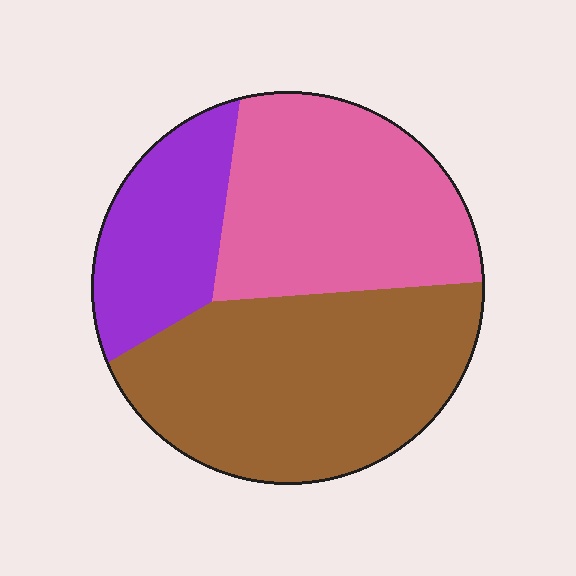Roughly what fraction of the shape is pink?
Pink covers around 35% of the shape.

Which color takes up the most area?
Brown, at roughly 45%.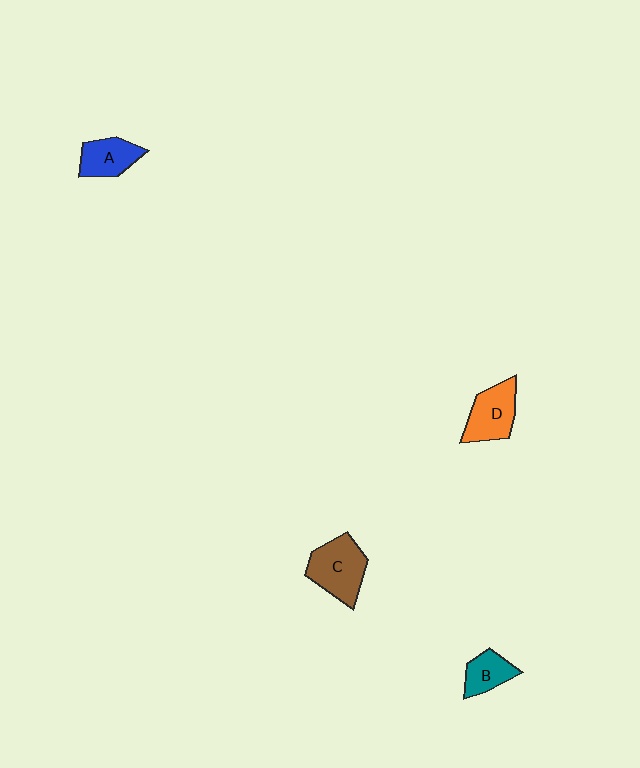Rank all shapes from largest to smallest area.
From largest to smallest: C (brown), D (orange), A (blue), B (teal).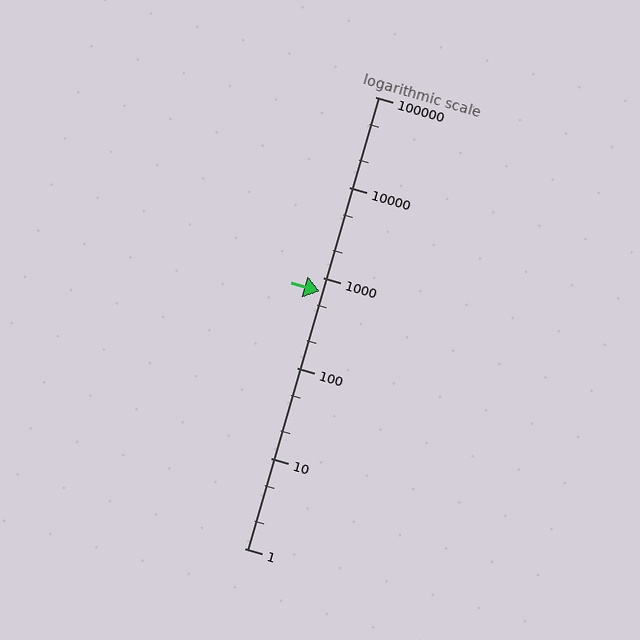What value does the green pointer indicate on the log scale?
The pointer indicates approximately 700.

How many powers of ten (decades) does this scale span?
The scale spans 5 decades, from 1 to 100000.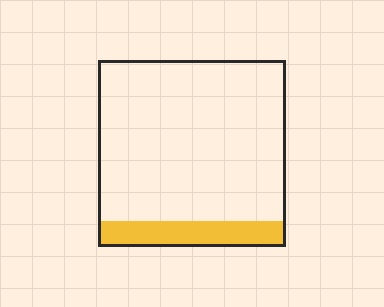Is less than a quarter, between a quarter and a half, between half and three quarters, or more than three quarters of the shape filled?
Less than a quarter.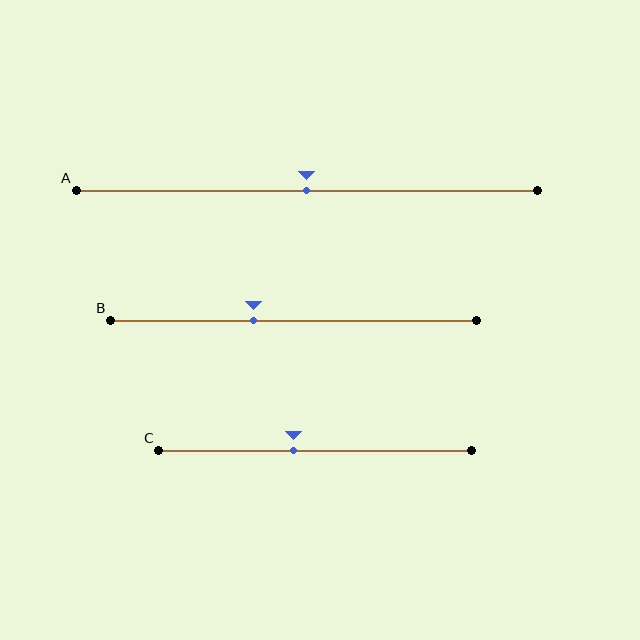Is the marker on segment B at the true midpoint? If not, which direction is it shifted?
No, the marker on segment B is shifted to the left by about 11% of the segment length.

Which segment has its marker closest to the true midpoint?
Segment A has its marker closest to the true midpoint.